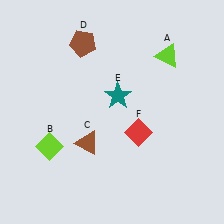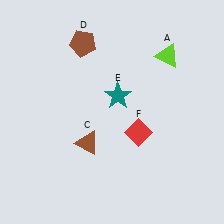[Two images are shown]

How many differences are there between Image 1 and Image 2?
There is 1 difference between the two images.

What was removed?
The lime diamond (B) was removed in Image 2.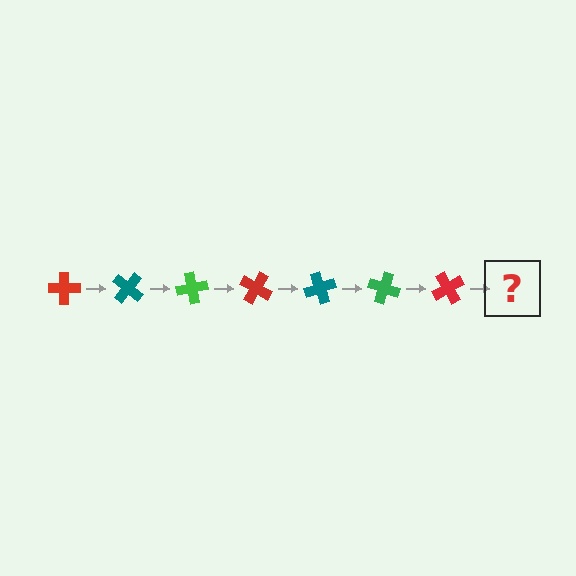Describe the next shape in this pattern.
It should be a teal cross, rotated 280 degrees from the start.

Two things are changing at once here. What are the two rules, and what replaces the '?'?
The two rules are that it rotates 40 degrees each step and the color cycles through red, teal, and green. The '?' should be a teal cross, rotated 280 degrees from the start.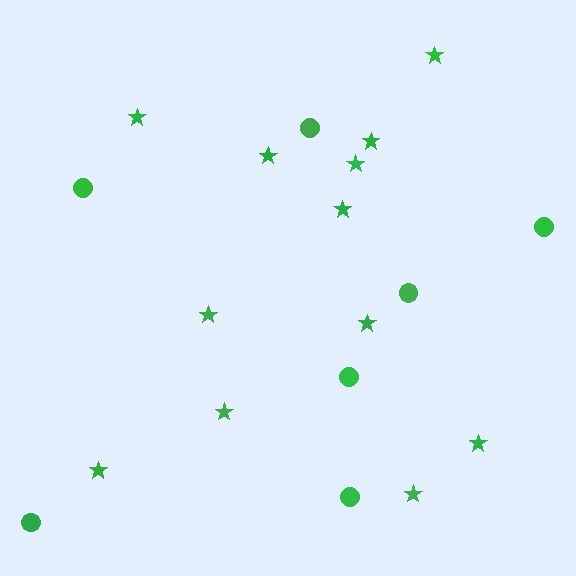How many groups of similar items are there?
There are 2 groups: one group of stars (12) and one group of circles (7).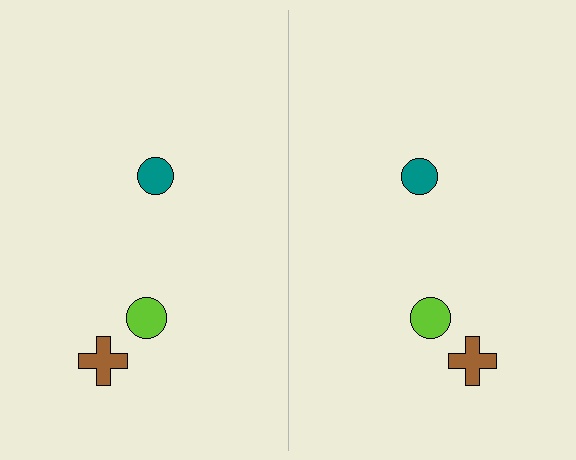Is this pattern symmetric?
Yes, this pattern has bilateral (reflection) symmetry.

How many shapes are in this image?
There are 6 shapes in this image.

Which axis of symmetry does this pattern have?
The pattern has a vertical axis of symmetry running through the center of the image.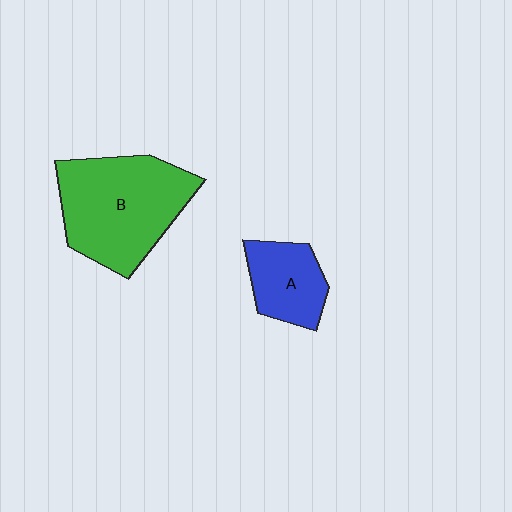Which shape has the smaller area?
Shape A (blue).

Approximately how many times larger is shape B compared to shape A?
Approximately 2.1 times.